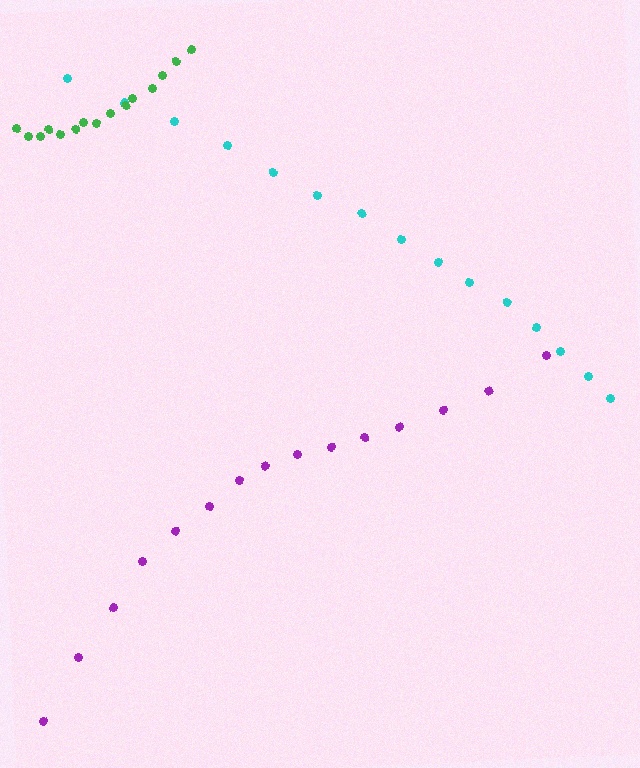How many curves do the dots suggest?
There are 3 distinct paths.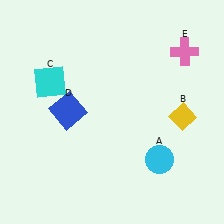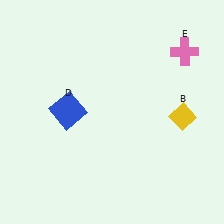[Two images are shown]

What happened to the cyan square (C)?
The cyan square (C) was removed in Image 2. It was in the top-left area of Image 1.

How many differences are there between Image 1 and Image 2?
There are 2 differences between the two images.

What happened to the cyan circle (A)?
The cyan circle (A) was removed in Image 2. It was in the bottom-right area of Image 1.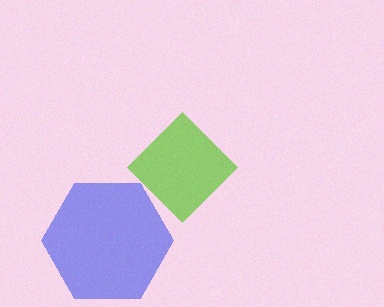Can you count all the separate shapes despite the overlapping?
Yes, there are 2 separate shapes.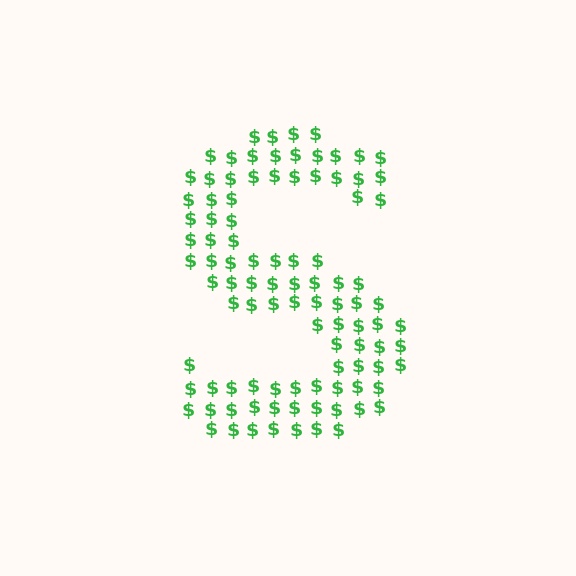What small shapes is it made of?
It is made of small dollar signs.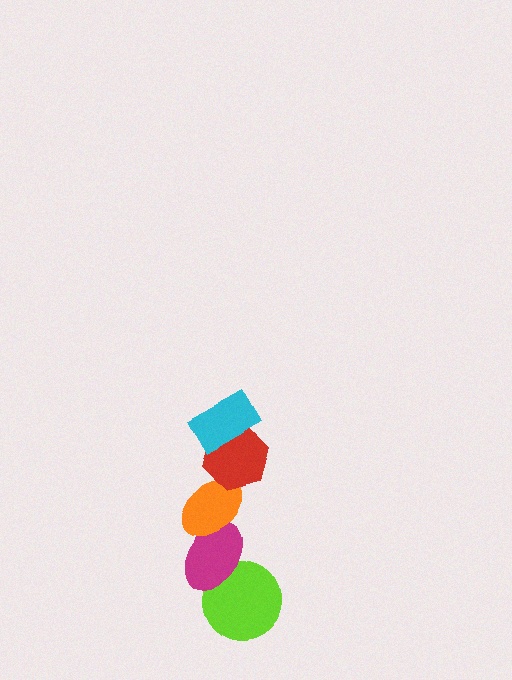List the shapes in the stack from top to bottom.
From top to bottom: the cyan rectangle, the red hexagon, the orange ellipse, the magenta ellipse, the lime circle.